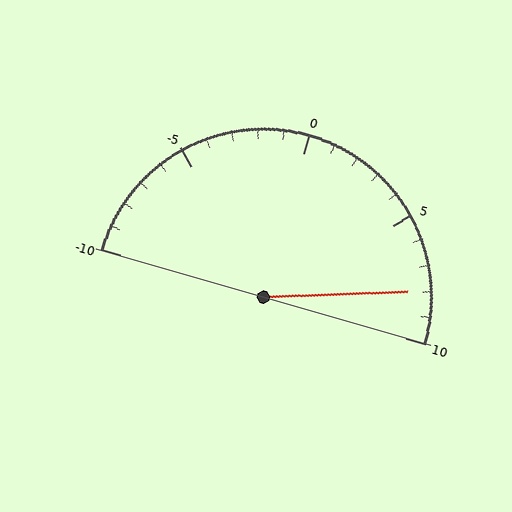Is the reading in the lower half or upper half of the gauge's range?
The reading is in the upper half of the range (-10 to 10).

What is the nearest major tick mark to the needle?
The nearest major tick mark is 10.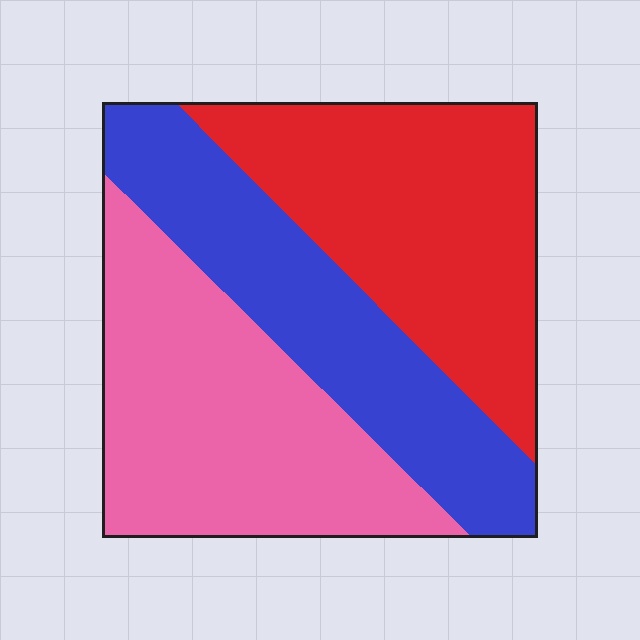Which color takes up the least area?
Blue, at roughly 30%.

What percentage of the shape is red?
Red covers around 35% of the shape.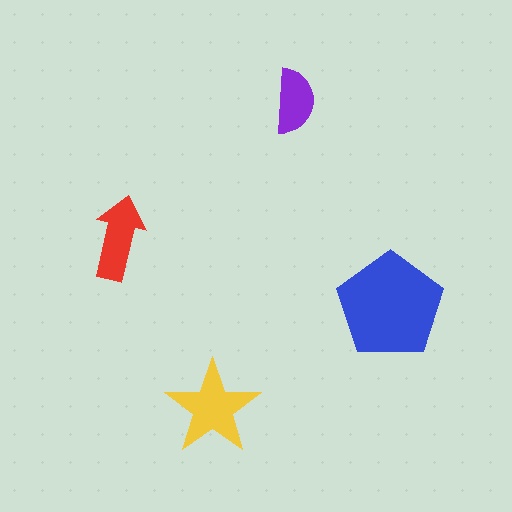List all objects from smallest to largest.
The purple semicircle, the red arrow, the yellow star, the blue pentagon.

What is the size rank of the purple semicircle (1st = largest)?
4th.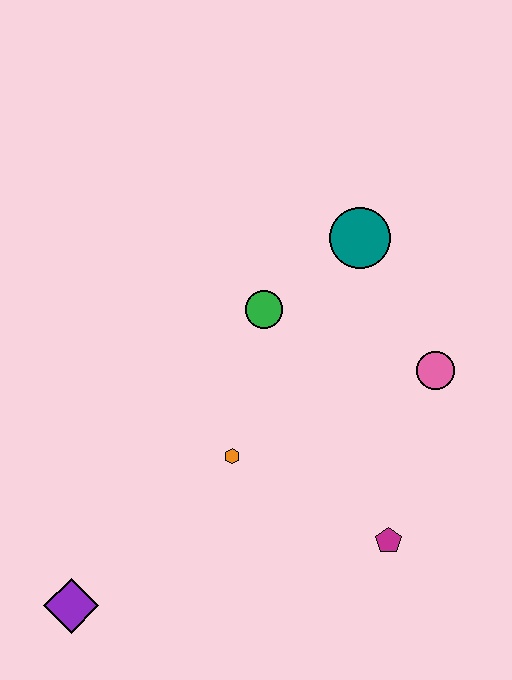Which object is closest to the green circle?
The teal circle is closest to the green circle.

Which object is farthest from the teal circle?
The purple diamond is farthest from the teal circle.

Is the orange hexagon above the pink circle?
No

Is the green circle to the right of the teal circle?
No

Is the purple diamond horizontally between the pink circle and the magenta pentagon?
No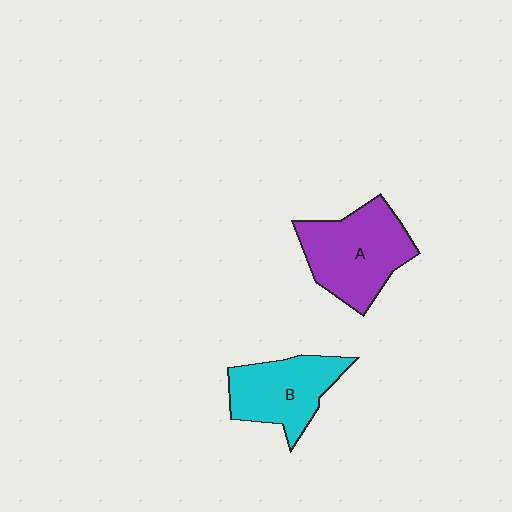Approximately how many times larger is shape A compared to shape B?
Approximately 1.2 times.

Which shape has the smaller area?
Shape B (cyan).